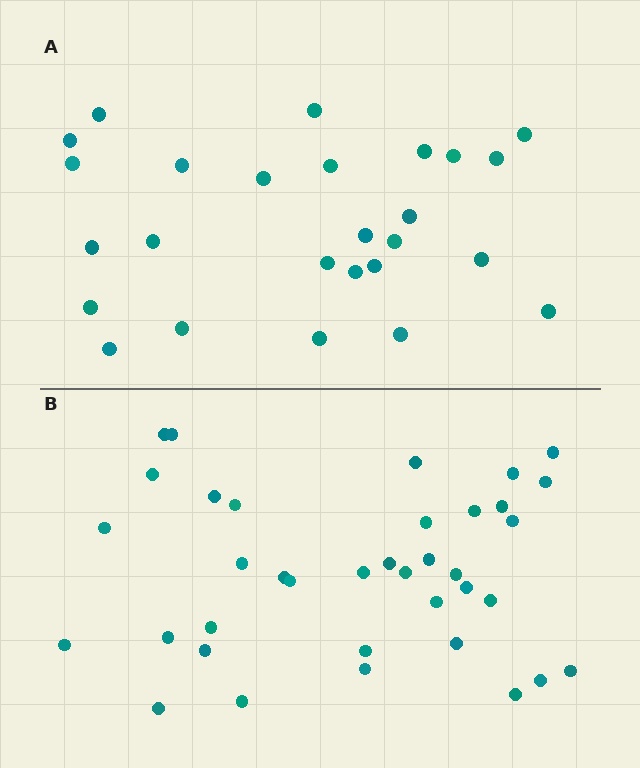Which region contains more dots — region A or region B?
Region B (the bottom region) has more dots.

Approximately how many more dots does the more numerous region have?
Region B has roughly 12 or so more dots than region A.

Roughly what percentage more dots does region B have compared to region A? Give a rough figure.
About 40% more.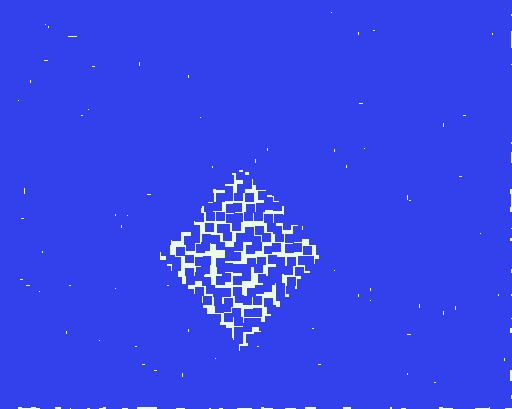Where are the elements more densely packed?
The elements are more densely packed outside the diamond boundary.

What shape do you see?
I see a diamond.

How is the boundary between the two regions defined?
The boundary is defined by a change in element density (approximately 2.8x ratio). All elements are the same color, size, and shape.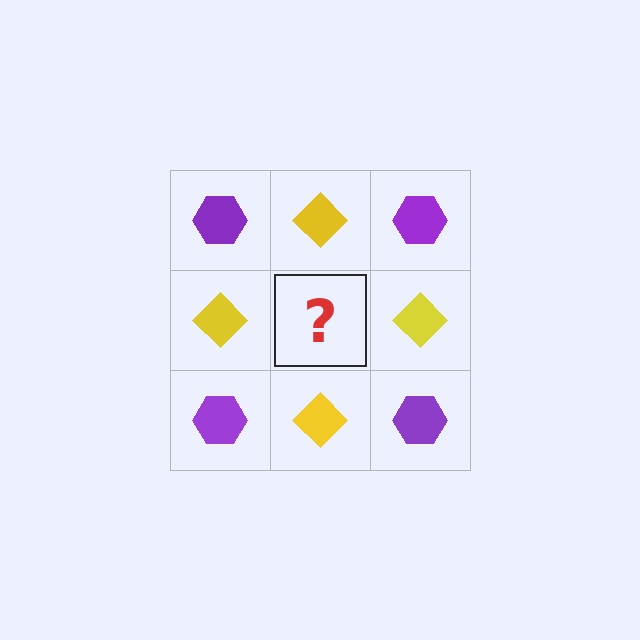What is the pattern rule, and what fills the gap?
The rule is that it alternates purple hexagon and yellow diamond in a checkerboard pattern. The gap should be filled with a purple hexagon.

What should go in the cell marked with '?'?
The missing cell should contain a purple hexagon.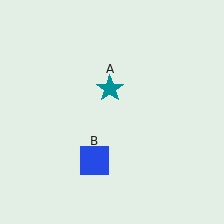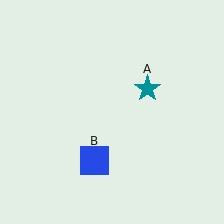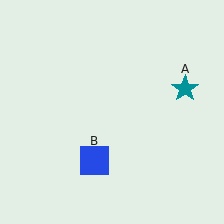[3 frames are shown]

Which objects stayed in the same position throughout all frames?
Blue square (object B) remained stationary.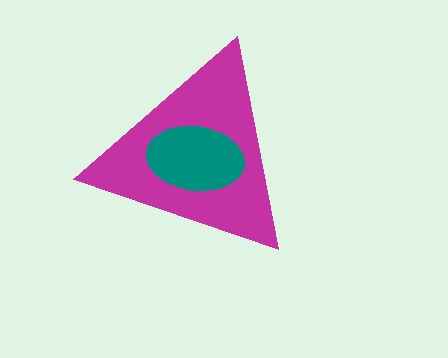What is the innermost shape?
The teal ellipse.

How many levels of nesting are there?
2.